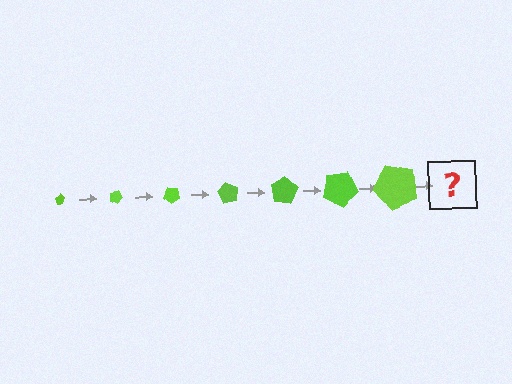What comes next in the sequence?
The next element should be a pentagon, larger than the previous one and rotated 140 degrees from the start.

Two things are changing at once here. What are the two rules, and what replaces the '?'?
The two rules are that the pentagon grows larger each step and it rotates 20 degrees each step. The '?' should be a pentagon, larger than the previous one and rotated 140 degrees from the start.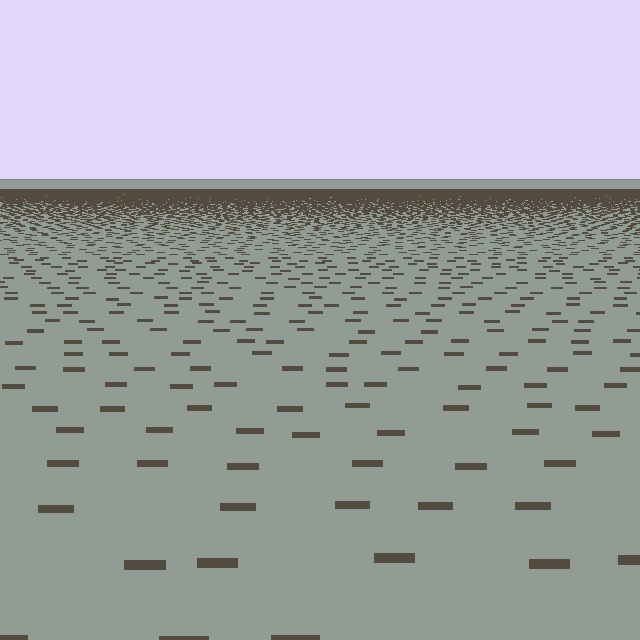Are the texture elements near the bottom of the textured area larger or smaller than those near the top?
Larger. Near the bottom, elements are closer to the viewer and appear at a bigger on-screen size.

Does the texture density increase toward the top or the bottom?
Density increases toward the top.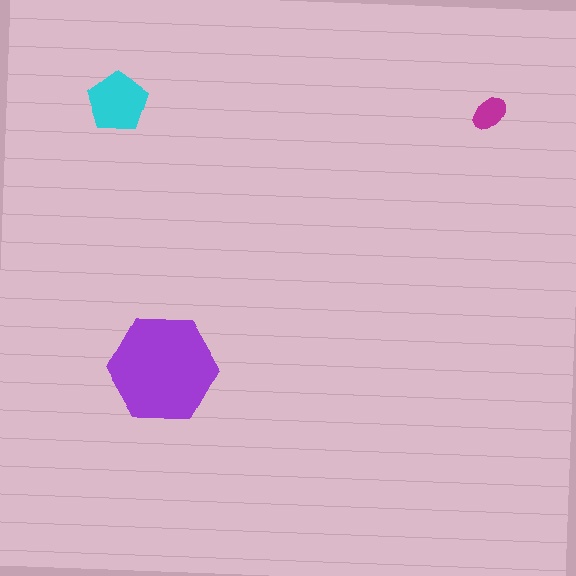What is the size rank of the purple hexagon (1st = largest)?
1st.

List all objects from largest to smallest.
The purple hexagon, the cyan pentagon, the magenta ellipse.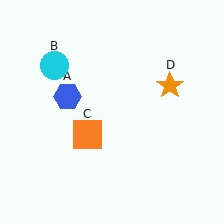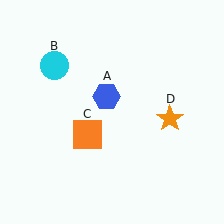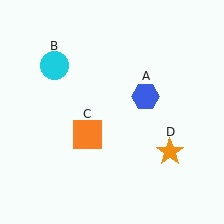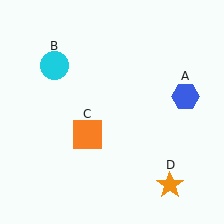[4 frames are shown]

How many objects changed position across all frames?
2 objects changed position: blue hexagon (object A), orange star (object D).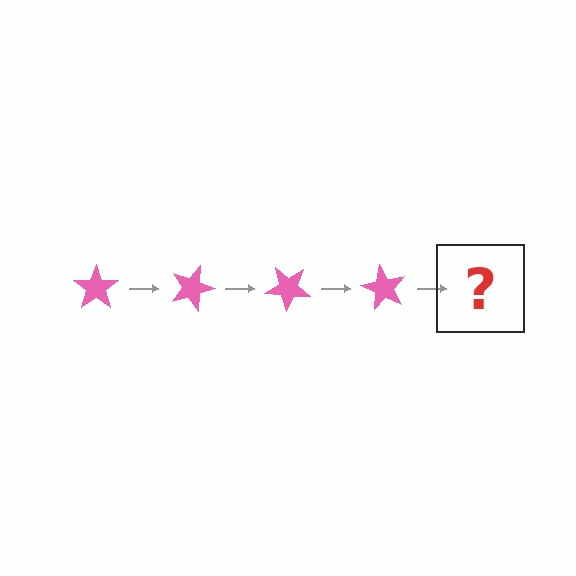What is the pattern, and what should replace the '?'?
The pattern is that the star rotates 20 degrees each step. The '?' should be a pink star rotated 80 degrees.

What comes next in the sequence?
The next element should be a pink star rotated 80 degrees.